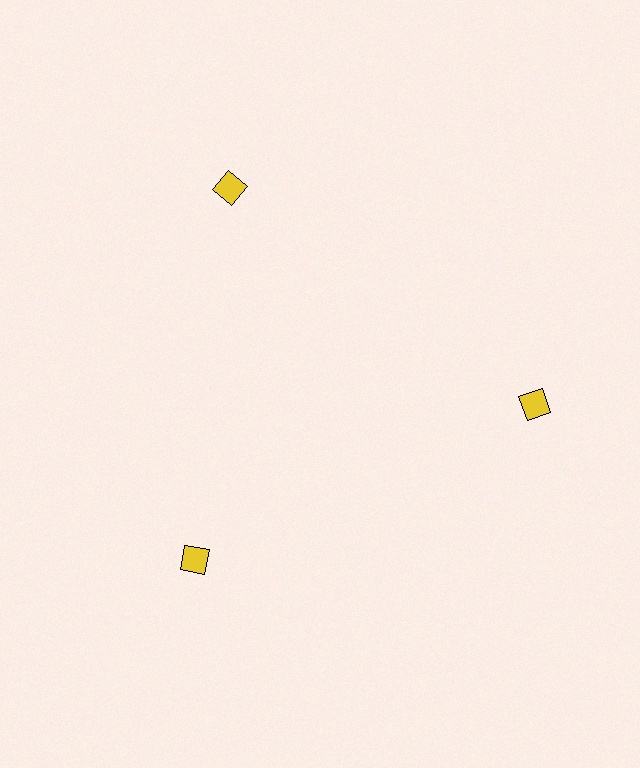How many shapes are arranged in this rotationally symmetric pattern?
There are 3 shapes, arranged in 3 groups of 1.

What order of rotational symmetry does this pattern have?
This pattern has 3-fold rotational symmetry.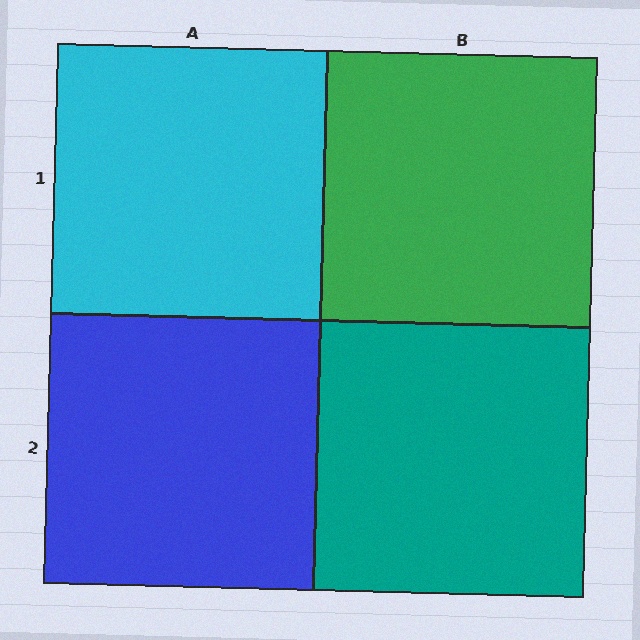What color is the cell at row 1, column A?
Cyan.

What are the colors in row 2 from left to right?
Blue, teal.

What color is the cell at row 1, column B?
Green.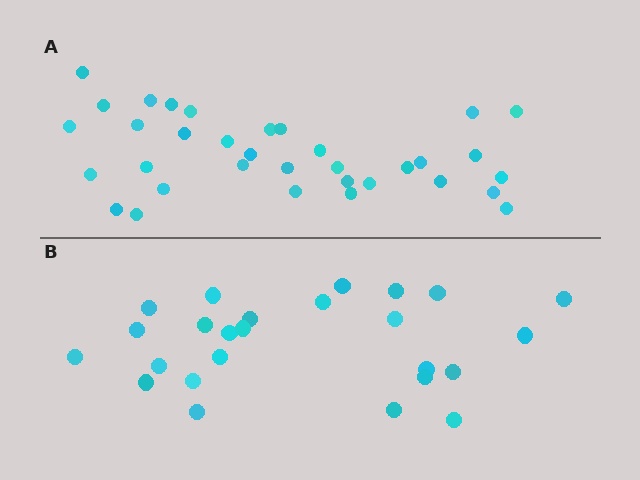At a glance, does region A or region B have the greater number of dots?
Region A (the top region) has more dots.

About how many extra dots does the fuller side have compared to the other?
Region A has roughly 8 or so more dots than region B.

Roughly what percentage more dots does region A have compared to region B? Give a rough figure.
About 35% more.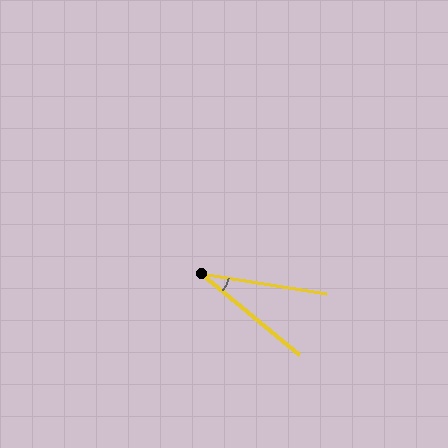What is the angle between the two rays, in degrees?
Approximately 31 degrees.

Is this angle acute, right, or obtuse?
It is acute.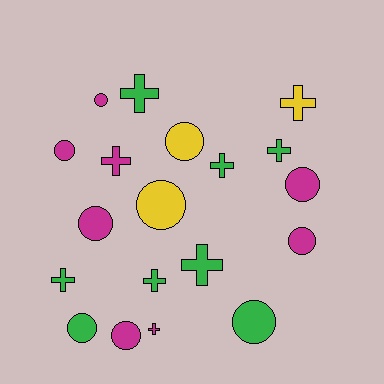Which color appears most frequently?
Green, with 8 objects.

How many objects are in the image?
There are 19 objects.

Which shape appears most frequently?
Circle, with 10 objects.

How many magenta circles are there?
There are 6 magenta circles.